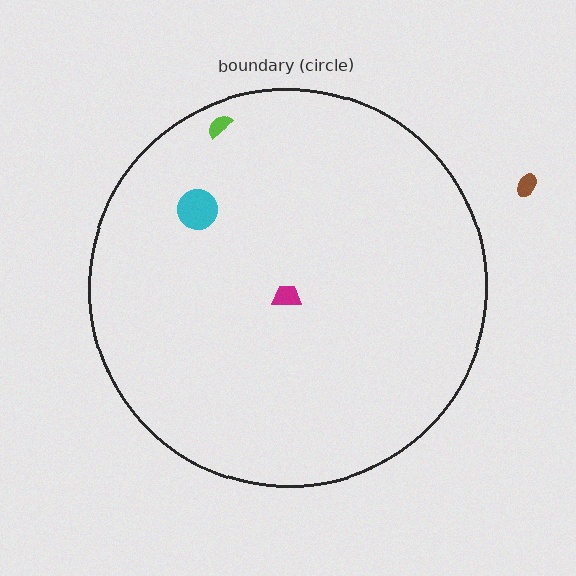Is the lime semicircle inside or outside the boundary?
Inside.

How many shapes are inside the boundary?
3 inside, 1 outside.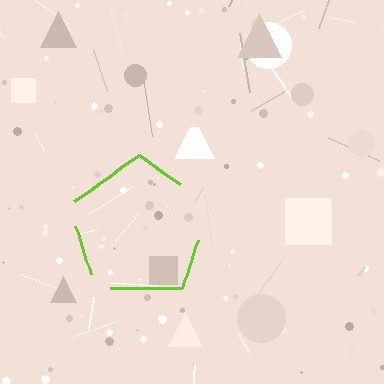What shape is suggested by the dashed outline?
The dashed outline suggests a pentagon.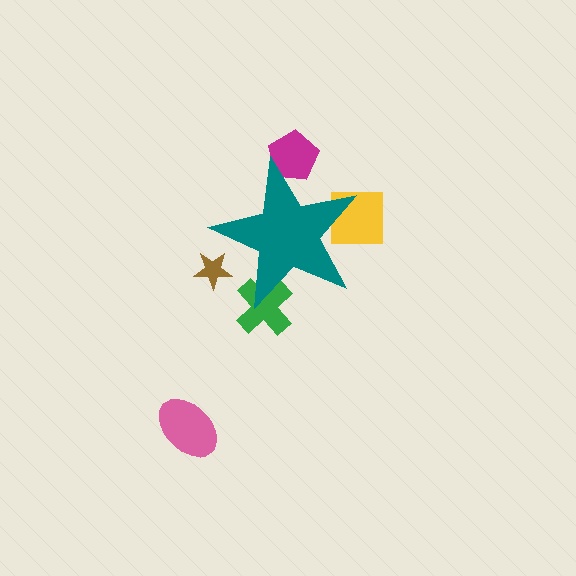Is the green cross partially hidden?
Yes, the green cross is partially hidden behind the teal star.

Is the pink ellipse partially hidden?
No, the pink ellipse is fully visible.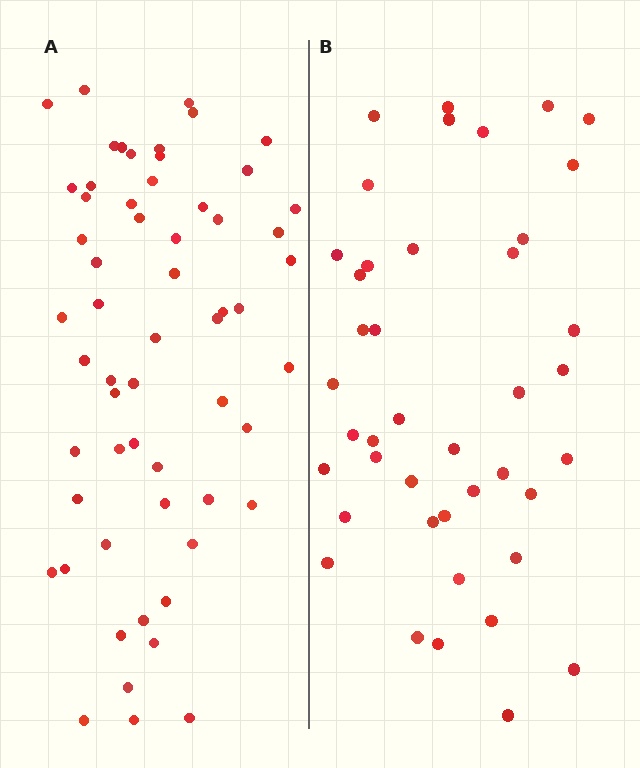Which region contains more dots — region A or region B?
Region A (the left region) has more dots.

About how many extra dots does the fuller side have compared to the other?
Region A has approximately 15 more dots than region B.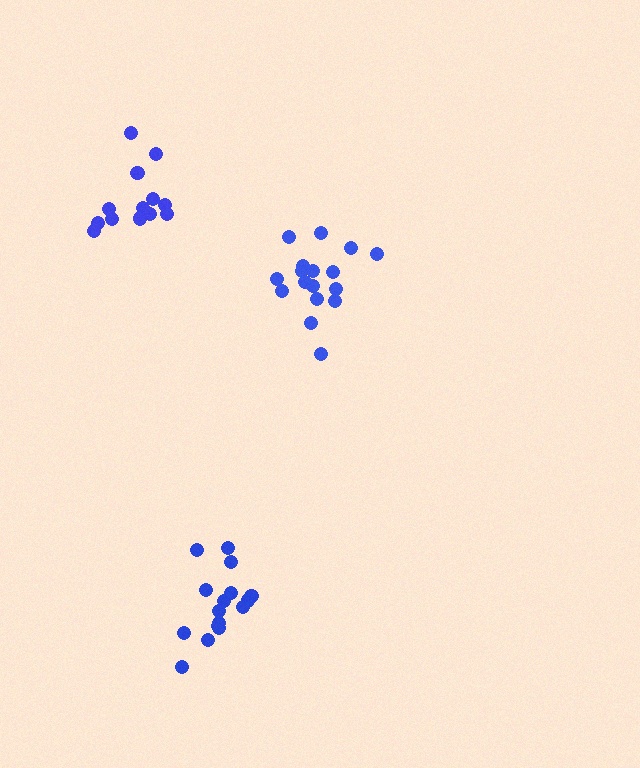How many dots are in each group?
Group 1: 17 dots, Group 2: 16 dots, Group 3: 13 dots (46 total).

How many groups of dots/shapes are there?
There are 3 groups.